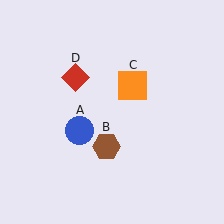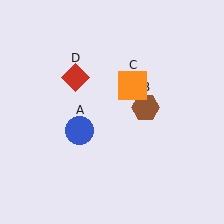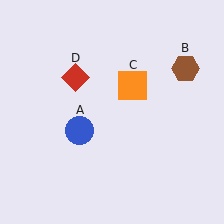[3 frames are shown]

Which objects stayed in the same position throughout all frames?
Blue circle (object A) and orange square (object C) and red diamond (object D) remained stationary.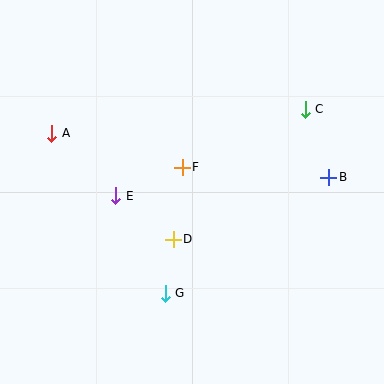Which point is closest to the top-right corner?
Point C is closest to the top-right corner.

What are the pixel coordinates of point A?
Point A is at (52, 133).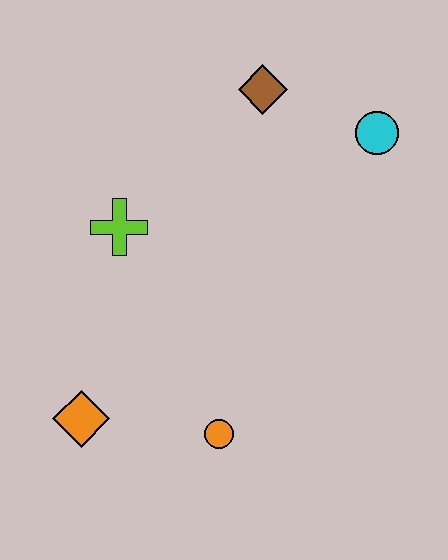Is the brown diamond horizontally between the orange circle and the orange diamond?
No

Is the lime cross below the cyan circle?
Yes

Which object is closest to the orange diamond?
The orange circle is closest to the orange diamond.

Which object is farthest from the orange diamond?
The cyan circle is farthest from the orange diamond.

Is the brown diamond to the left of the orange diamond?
No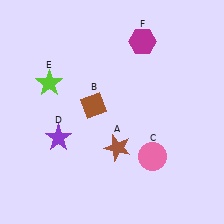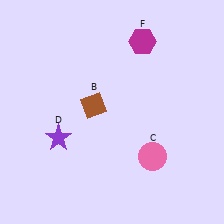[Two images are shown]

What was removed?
The brown star (A), the lime star (E) were removed in Image 2.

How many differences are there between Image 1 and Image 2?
There are 2 differences between the two images.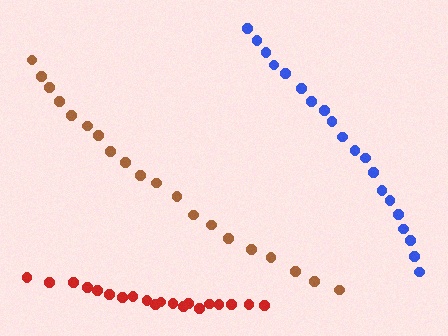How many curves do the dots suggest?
There are 3 distinct paths.